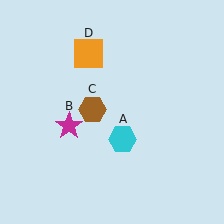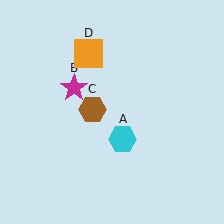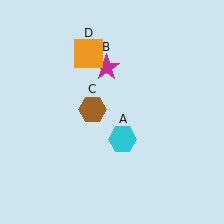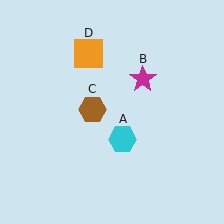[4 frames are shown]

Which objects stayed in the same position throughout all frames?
Cyan hexagon (object A) and brown hexagon (object C) and orange square (object D) remained stationary.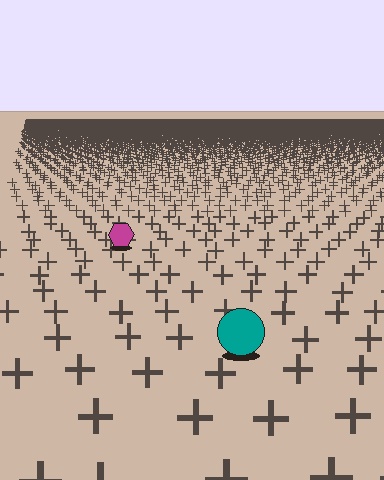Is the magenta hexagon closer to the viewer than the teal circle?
No. The teal circle is closer — you can tell from the texture gradient: the ground texture is coarser near it.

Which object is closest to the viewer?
The teal circle is closest. The texture marks near it are larger and more spread out.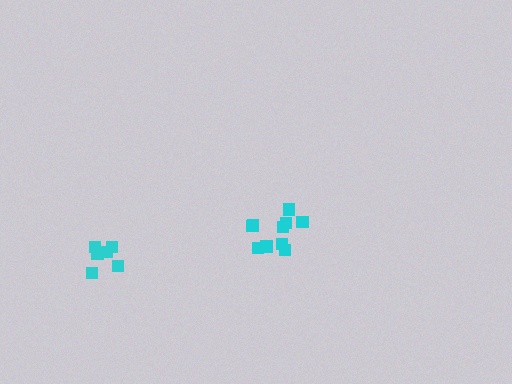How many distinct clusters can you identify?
There are 2 distinct clusters.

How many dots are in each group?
Group 1: 6 dots, Group 2: 10 dots (16 total).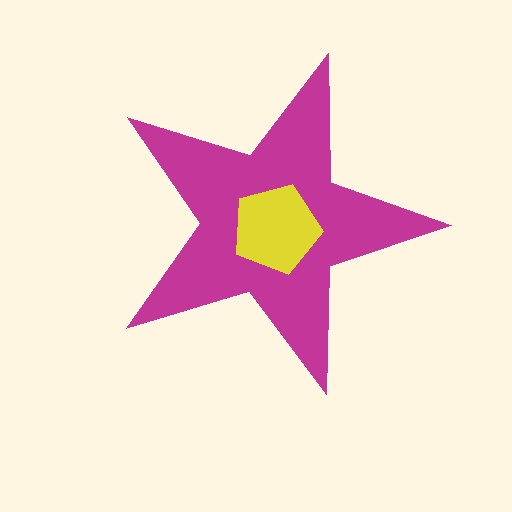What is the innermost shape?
The yellow pentagon.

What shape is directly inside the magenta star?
The yellow pentagon.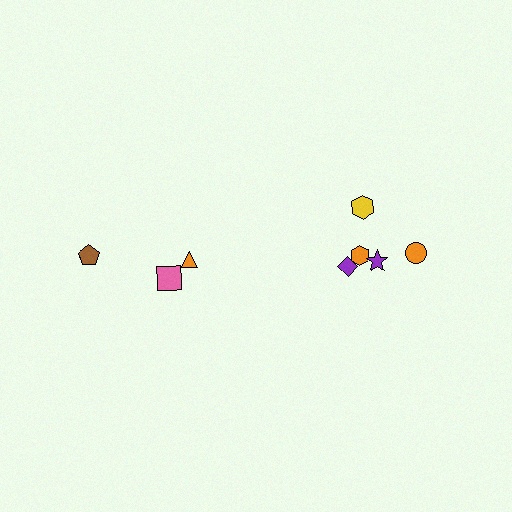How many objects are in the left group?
There are 3 objects.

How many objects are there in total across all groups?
There are 8 objects.